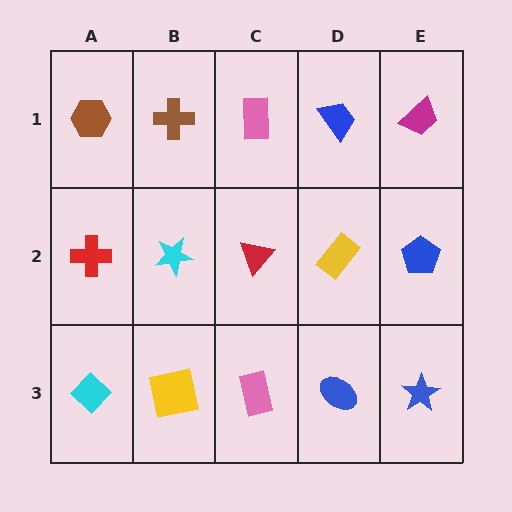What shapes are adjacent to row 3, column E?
A blue pentagon (row 2, column E), a blue ellipse (row 3, column D).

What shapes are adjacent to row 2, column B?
A brown cross (row 1, column B), a yellow square (row 3, column B), a red cross (row 2, column A), a red triangle (row 2, column C).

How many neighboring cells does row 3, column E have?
2.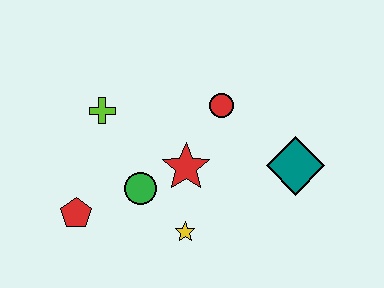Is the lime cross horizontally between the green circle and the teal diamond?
No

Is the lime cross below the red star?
No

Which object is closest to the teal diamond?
The red circle is closest to the teal diamond.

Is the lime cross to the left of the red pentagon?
No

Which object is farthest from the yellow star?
The lime cross is farthest from the yellow star.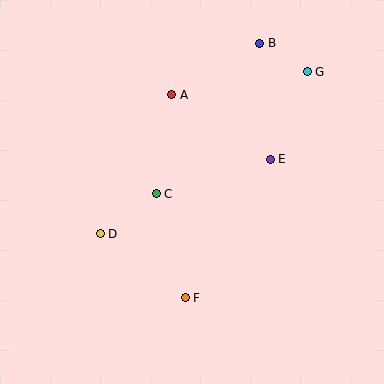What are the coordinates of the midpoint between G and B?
The midpoint between G and B is at (283, 58).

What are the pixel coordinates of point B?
Point B is at (260, 43).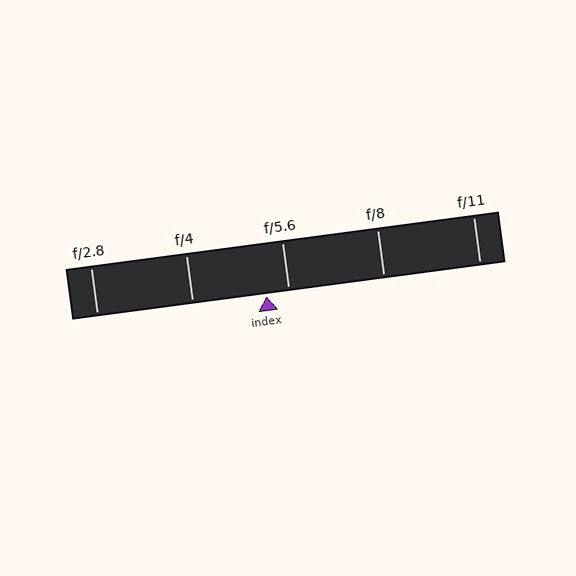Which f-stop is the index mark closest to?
The index mark is closest to f/5.6.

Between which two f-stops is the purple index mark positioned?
The index mark is between f/4 and f/5.6.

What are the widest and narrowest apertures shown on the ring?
The widest aperture shown is f/2.8 and the narrowest is f/11.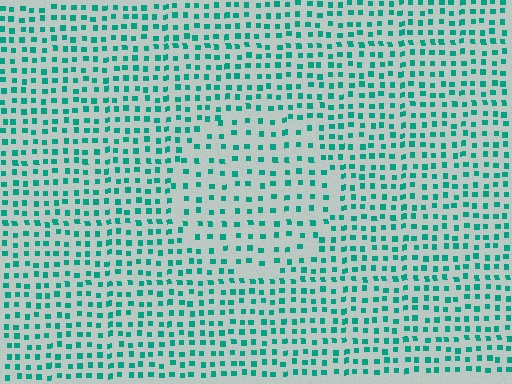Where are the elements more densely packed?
The elements are more densely packed outside the circle boundary.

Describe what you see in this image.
The image contains small teal elements arranged at two different densities. A circle-shaped region is visible where the elements are less densely packed than the surrounding area.